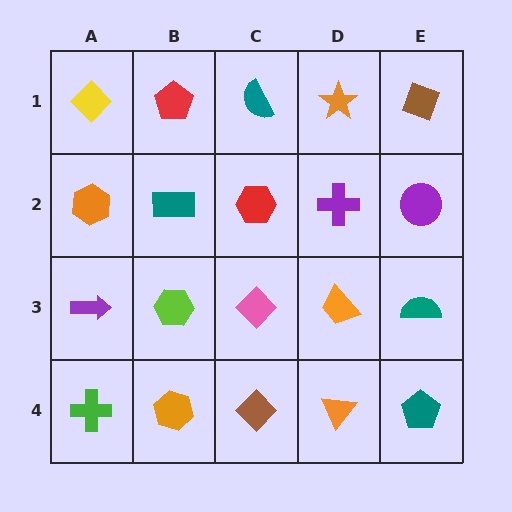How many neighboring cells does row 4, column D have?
3.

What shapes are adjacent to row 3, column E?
A purple circle (row 2, column E), a teal pentagon (row 4, column E), an orange trapezoid (row 3, column D).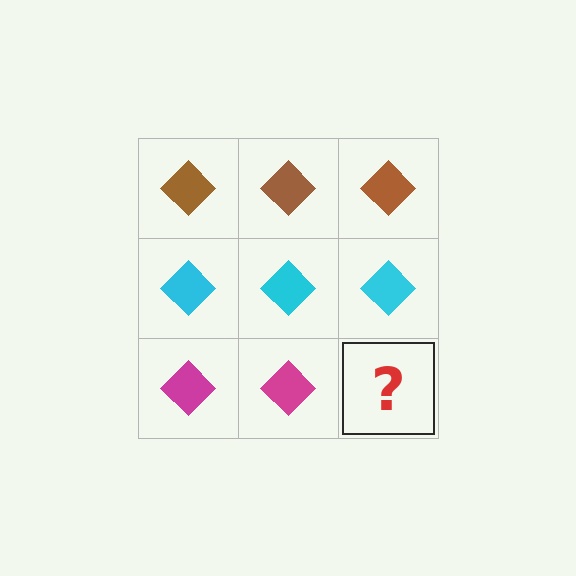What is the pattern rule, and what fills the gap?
The rule is that each row has a consistent color. The gap should be filled with a magenta diamond.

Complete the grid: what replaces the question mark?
The question mark should be replaced with a magenta diamond.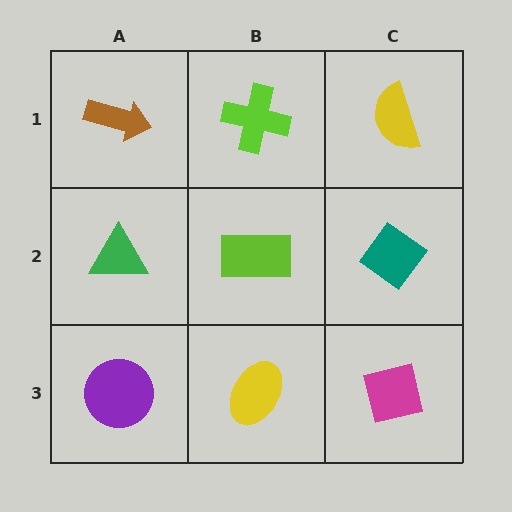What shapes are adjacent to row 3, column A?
A green triangle (row 2, column A), a yellow ellipse (row 3, column B).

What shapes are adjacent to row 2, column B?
A lime cross (row 1, column B), a yellow ellipse (row 3, column B), a green triangle (row 2, column A), a teal diamond (row 2, column C).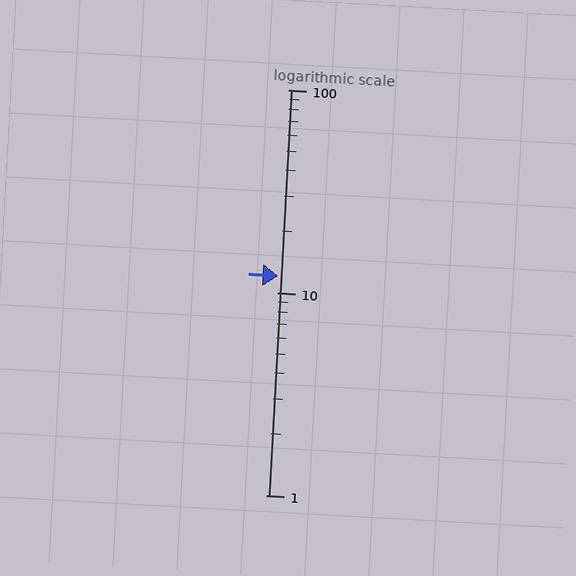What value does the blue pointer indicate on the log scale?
The pointer indicates approximately 12.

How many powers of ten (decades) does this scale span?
The scale spans 2 decades, from 1 to 100.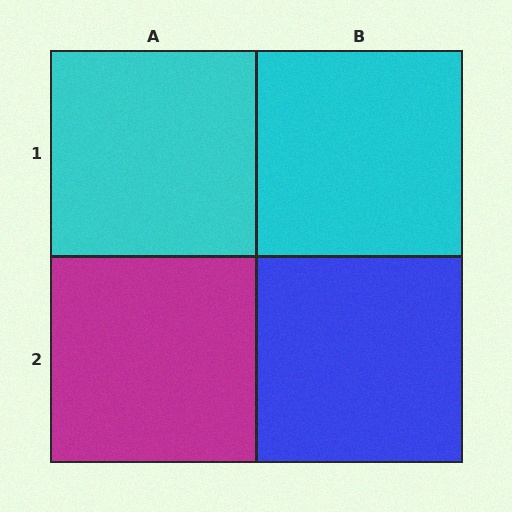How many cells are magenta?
1 cell is magenta.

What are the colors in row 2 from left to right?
Magenta, blue.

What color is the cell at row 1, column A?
Cyan.